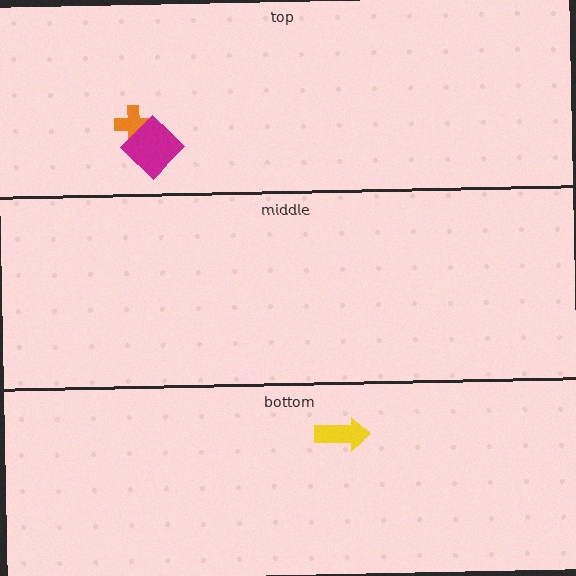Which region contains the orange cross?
The top region.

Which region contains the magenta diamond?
The top region.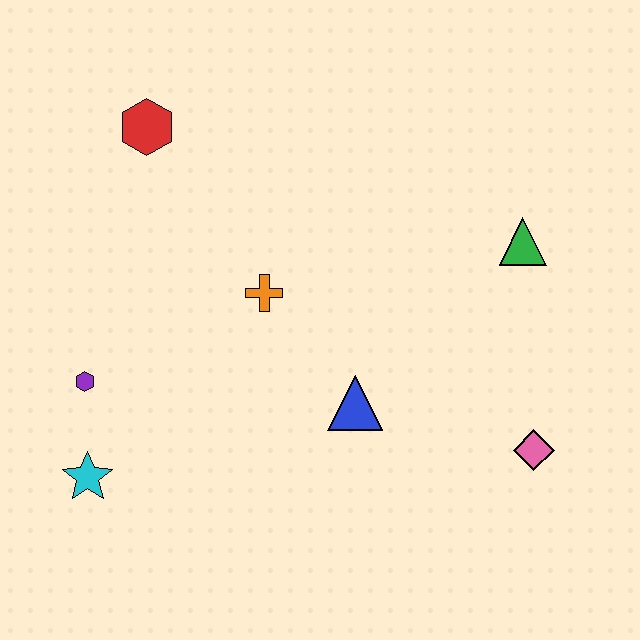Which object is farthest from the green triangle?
The cyan star is farthest from the green triangle.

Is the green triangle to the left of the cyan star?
No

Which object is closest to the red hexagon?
The orange cross is closest to the red hexagon.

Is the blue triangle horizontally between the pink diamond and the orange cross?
Yes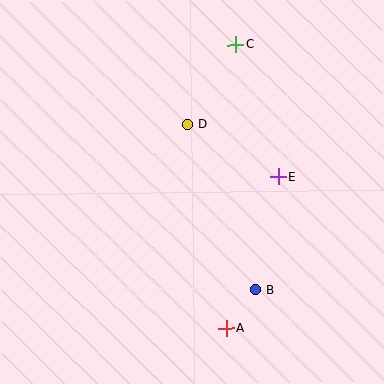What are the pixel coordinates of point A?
Point A is at (226, 328).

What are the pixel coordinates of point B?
Point B is at (256, 290).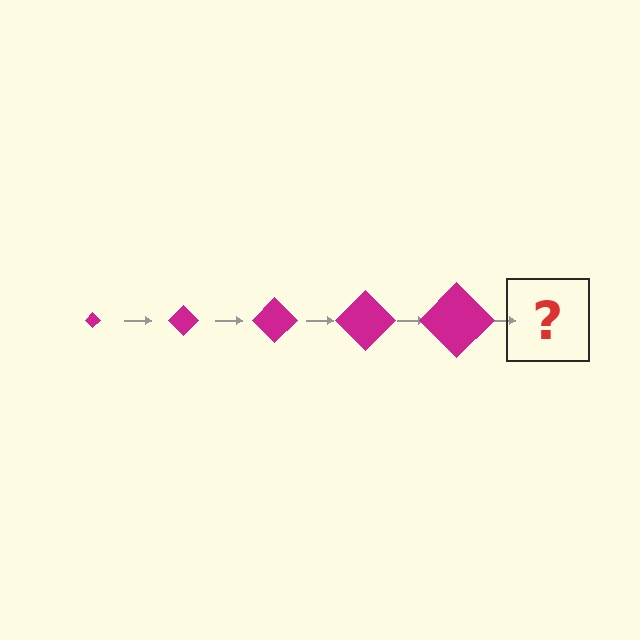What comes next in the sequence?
The next element should be a magenta diamond, larger than the previous one.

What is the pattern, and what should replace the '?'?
The pattern is that the diamond gets progressively larger each step. The '?' should be a magenta diamond, larger than the previous one.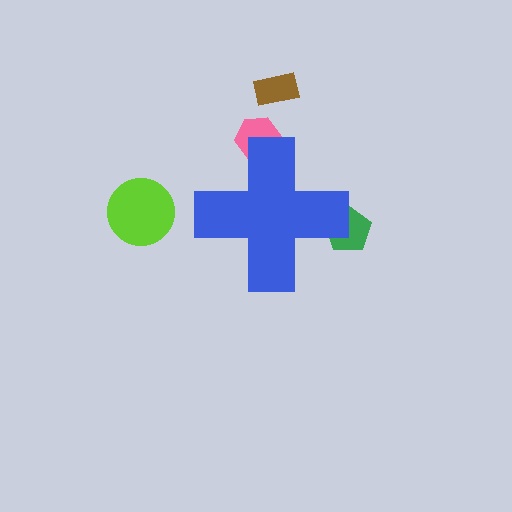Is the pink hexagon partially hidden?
Yes, the pink hexagon is partially hidden behind the blue cross.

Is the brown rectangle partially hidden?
No, the brown rectangle is fully visible.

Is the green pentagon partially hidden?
Yes, the green pentagon is partially hidden behind the blue cross.